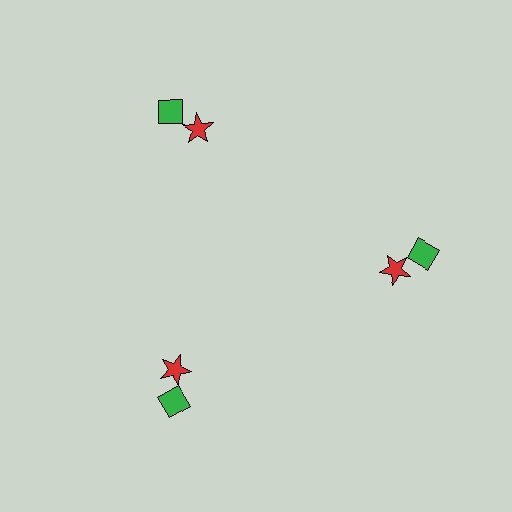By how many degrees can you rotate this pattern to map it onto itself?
The pattern maps onto itself every 120 degrees of rotation.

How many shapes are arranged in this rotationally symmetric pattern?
There are 6 shapes, arranged in 3 groups of 2.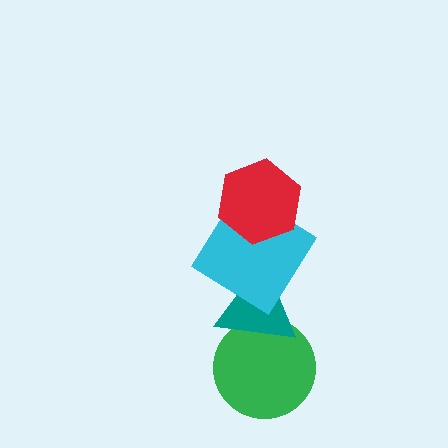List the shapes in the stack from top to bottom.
From top to bottom: the red hexagon, the cyan diamond, the teal triangle, the green circle.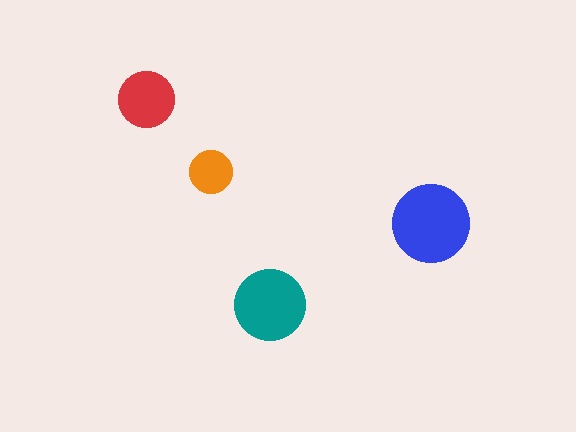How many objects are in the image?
There are 4 objects in the image.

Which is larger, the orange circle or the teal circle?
The teal one.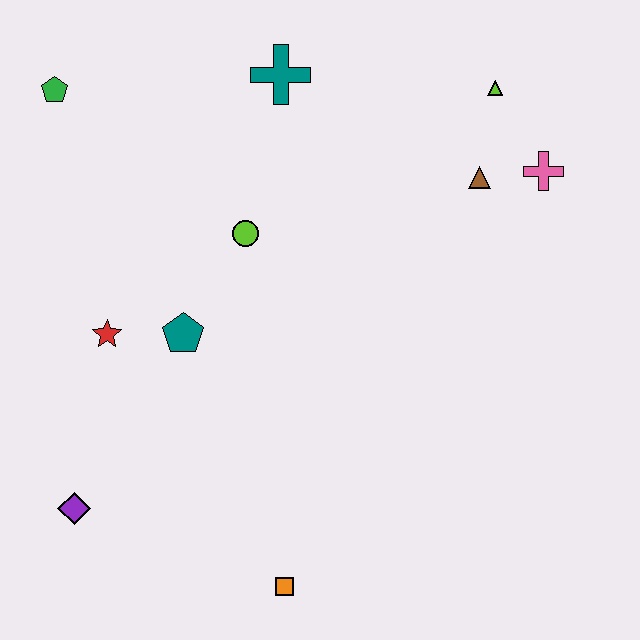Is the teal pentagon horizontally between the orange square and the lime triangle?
No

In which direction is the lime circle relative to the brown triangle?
The lime circle is to the left of the brown triangle.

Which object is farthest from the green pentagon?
The orange square is farthest from the green pentagon.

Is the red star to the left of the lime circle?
Yes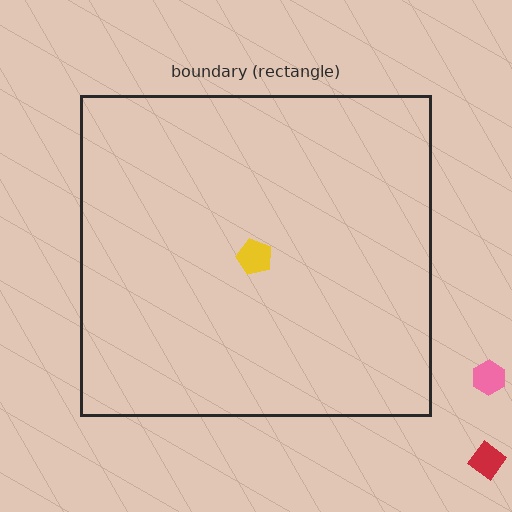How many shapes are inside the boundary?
1 inside, 2 outside.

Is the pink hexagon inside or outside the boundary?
Outside.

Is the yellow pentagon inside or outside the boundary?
Inside.